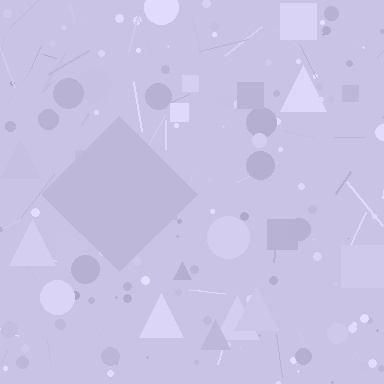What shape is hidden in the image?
A diamond is hidden in the image.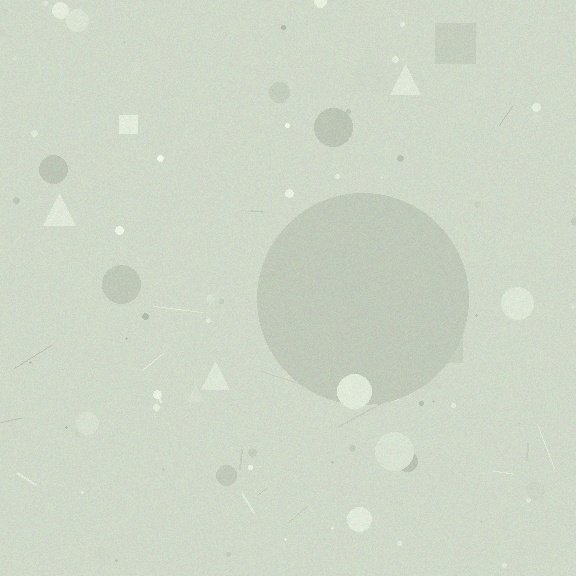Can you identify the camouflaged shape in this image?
The camouflaged shape is a circle.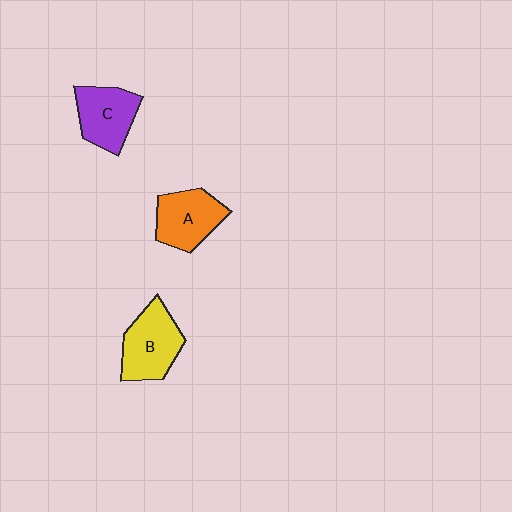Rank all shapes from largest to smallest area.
From largest to smallest: B (yellow), A (orange), C (purple).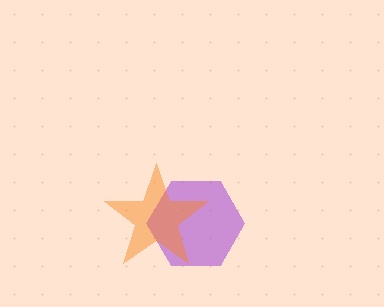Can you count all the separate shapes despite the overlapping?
Yes, there are 2 separate shapes.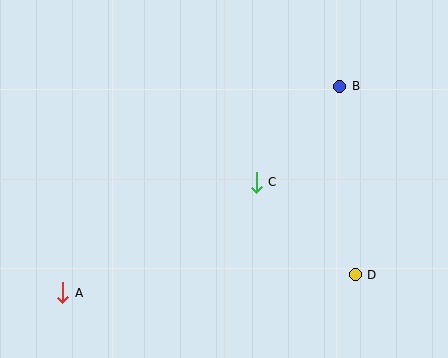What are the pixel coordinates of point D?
Point D is at (355, 275).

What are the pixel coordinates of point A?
Point A is at (63, 293).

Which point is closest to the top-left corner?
Point A is closest to the top-left corner.